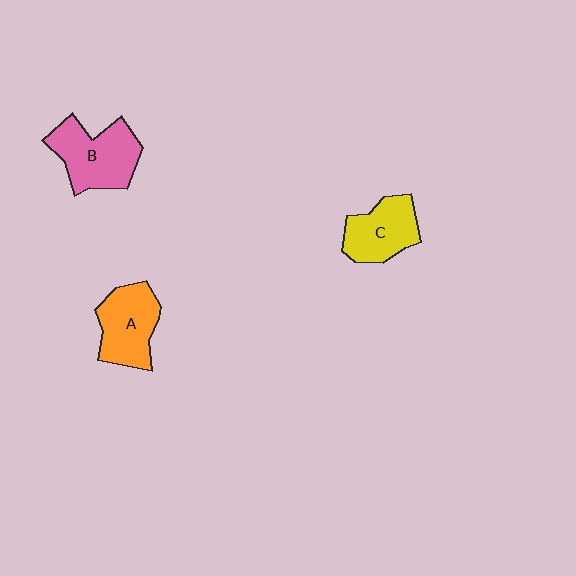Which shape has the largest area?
Shape B (pink).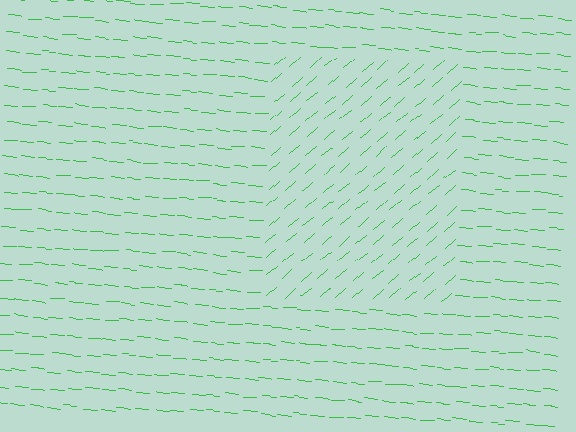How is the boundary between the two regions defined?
The boundary is defined purely by a change in line orientation (approximately 45 degrees difference). All lines are the same color and thickness.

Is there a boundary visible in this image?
Yes, there is a texture boundary formed by a change in line orientation.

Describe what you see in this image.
The image is filled with small green line segments. A rectangle region in the image has lines oriented differently from the surrounding lines, creating a visible texture boundary.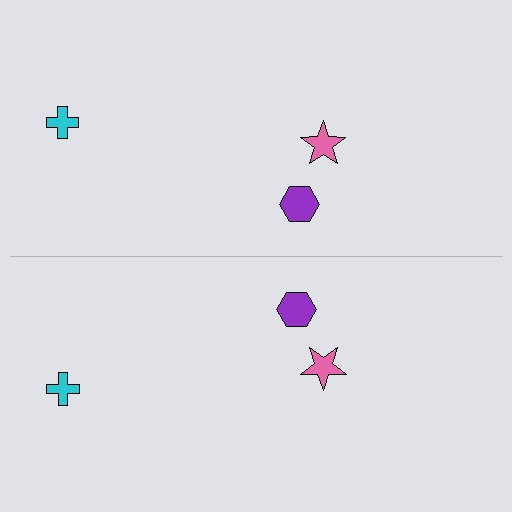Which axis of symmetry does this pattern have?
The pattern has a horizontal axis of symmetry running through the center of the image.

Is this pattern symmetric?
Yes, this pattern has bilateral (reflection) symmetry.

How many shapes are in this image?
There are 6 shapes in this image.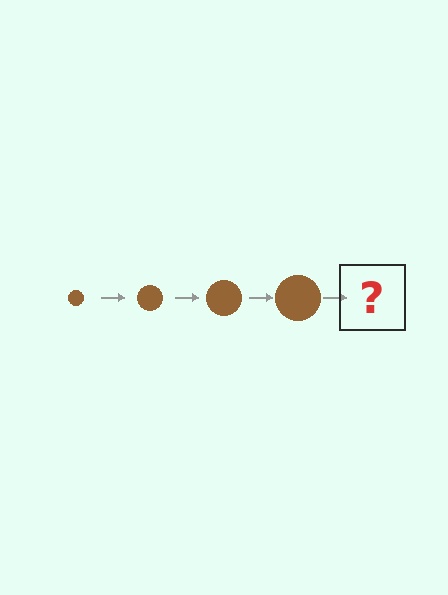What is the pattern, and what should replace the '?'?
The pattern is that the circle gets progressively larger each step. The '?' should be a brown circle, larger than the previous one.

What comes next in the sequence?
The next element should be a brown circle, larger than the previous one.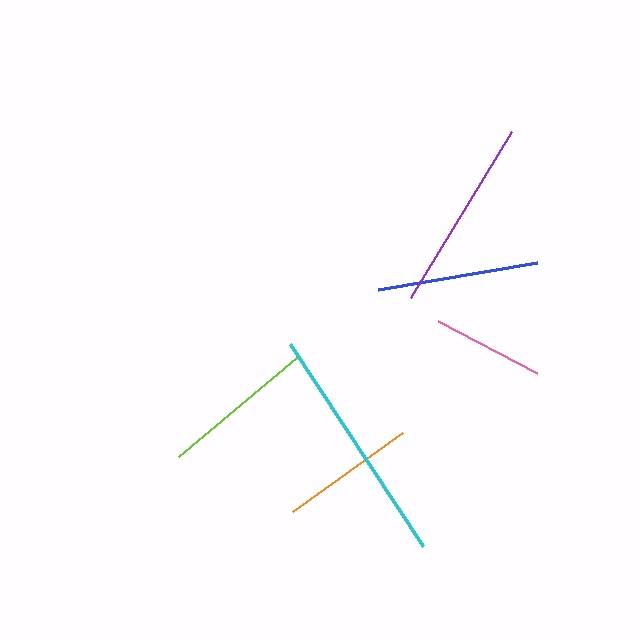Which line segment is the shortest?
The pink line is the shortest at approximately 112 pixels.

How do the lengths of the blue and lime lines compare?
The blue and lime lines are approximately the same length.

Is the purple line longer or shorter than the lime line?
The purple line is longer than the lime line.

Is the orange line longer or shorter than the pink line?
The orange line is longer than the pink line.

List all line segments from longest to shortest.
From longest to shortest: cyan, purple, blue, lime, orange, pink.